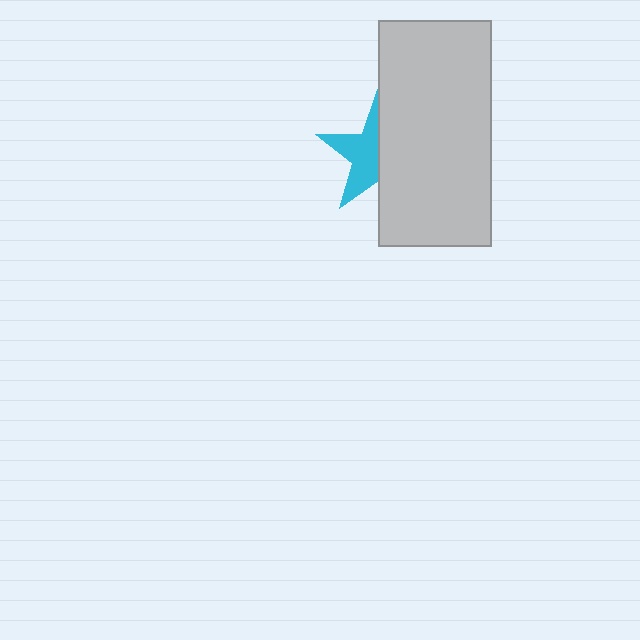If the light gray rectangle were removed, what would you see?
You would see the complete cyan star.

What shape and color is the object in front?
The object in front is a light gray rectangle.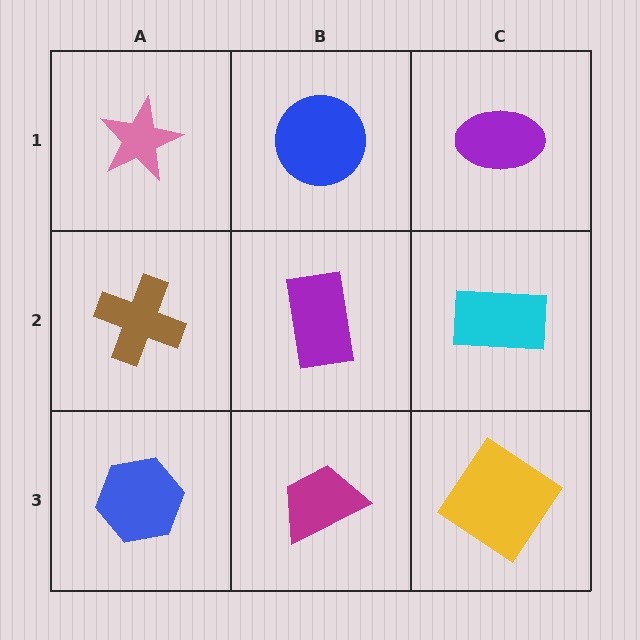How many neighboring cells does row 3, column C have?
2.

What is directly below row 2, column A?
A blue hexagon.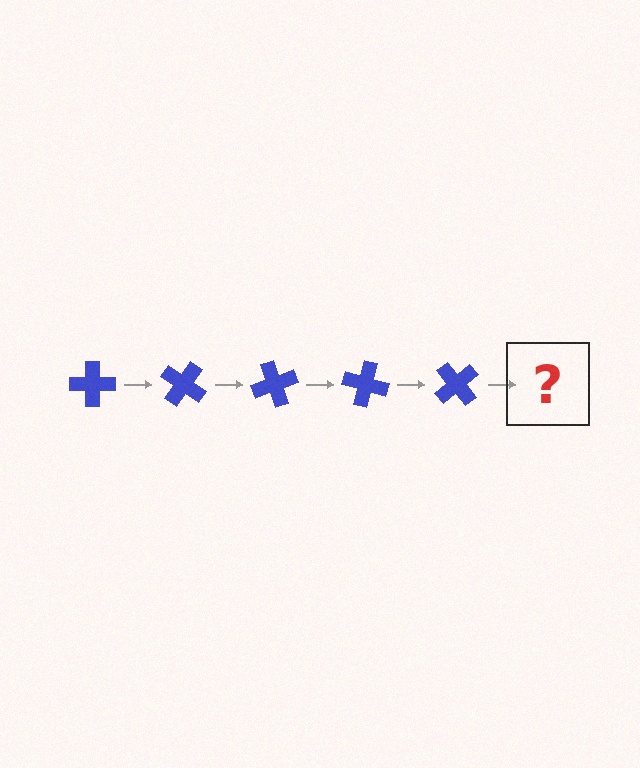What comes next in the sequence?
The next element should be a blue cross rotated 175 degrees.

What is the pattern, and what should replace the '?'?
The pattern is that the cross rotates 35 degrees each step. The '?' should be a blue cross rotated 175 degrees.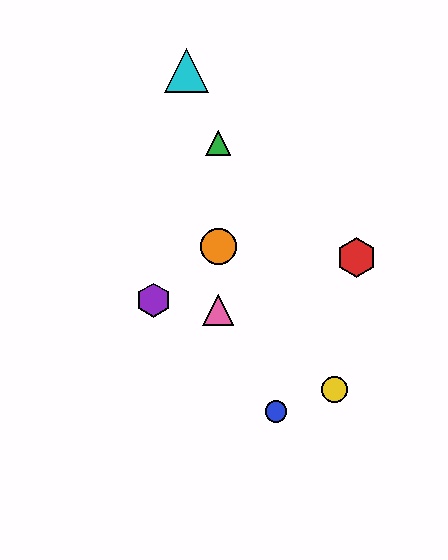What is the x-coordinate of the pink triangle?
The pink triangle is at x≈218.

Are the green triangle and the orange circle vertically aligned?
Yes, both are at x≈218.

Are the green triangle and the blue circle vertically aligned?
No, the green triangle is at x≈218 and the blue circle is at x≈276.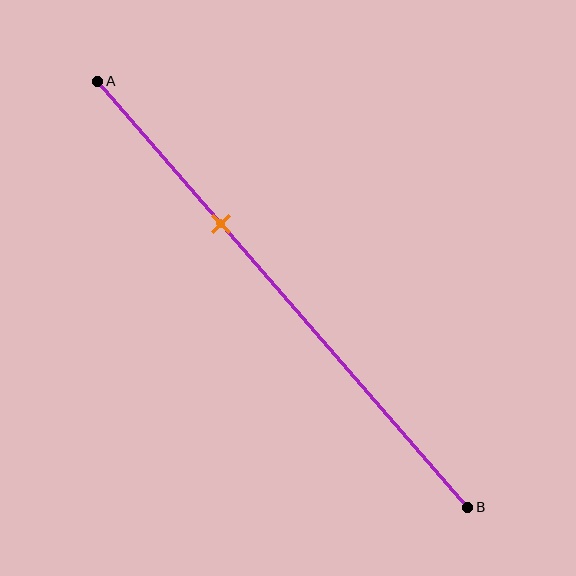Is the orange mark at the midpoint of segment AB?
No, the mark is at about 35% from A, not at the 50% midpoint.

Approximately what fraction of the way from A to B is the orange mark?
The orange mark is approximately 35% of the way from A to B.